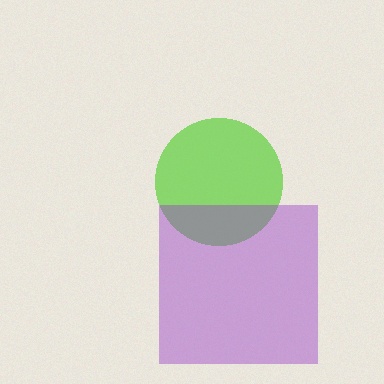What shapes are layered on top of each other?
The layered shapes are: a lime circle, a purple square.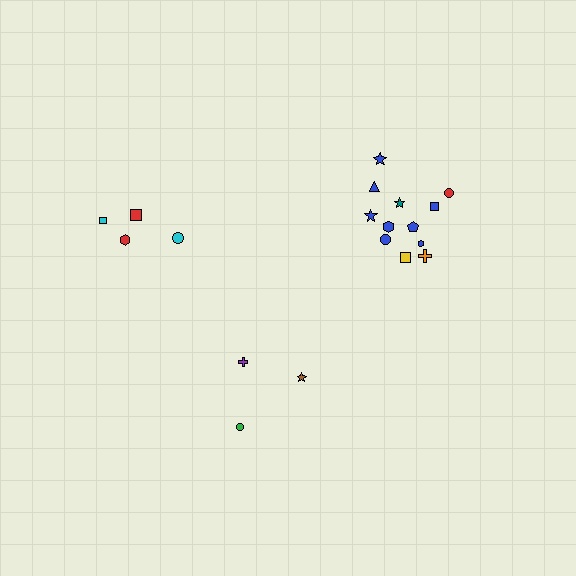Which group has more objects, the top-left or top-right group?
The top-right group.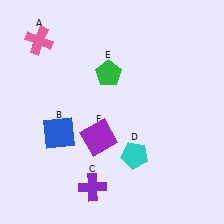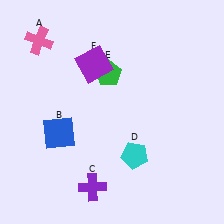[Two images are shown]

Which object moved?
The purple square (F) moved up.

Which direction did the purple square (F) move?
The purple square (F) moved up.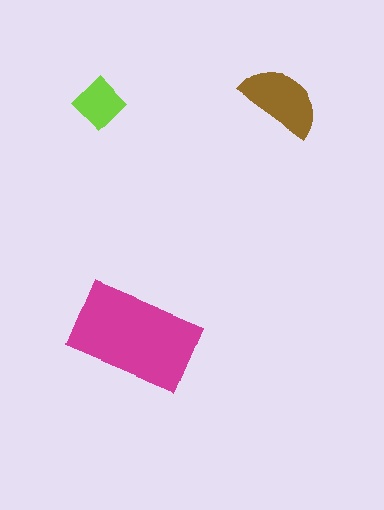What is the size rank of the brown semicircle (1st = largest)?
2nd.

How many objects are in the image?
There are 3 objects in the image.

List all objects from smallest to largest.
The lime diamond, the brown semicircle, the magenta rectangle.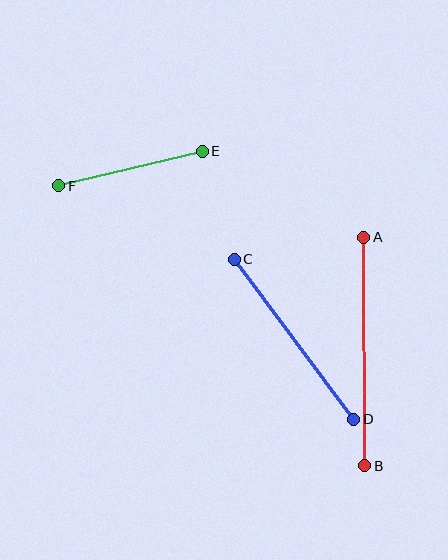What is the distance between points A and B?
The distance is approximately 229 pixels.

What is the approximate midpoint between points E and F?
The midpoint is at approximately (130, 169) pixels.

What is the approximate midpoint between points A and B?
The midpoint is at approximately (364, 352) pixels.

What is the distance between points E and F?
The distance is approximately 148 pixels.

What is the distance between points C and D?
The distance is approximately 200 pixels.